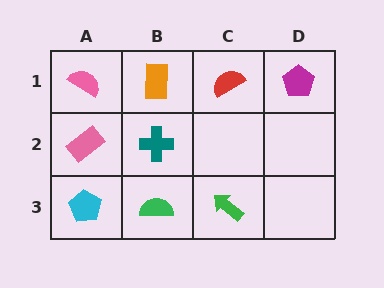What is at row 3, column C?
A green arrow.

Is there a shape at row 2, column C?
No, that cell is empty.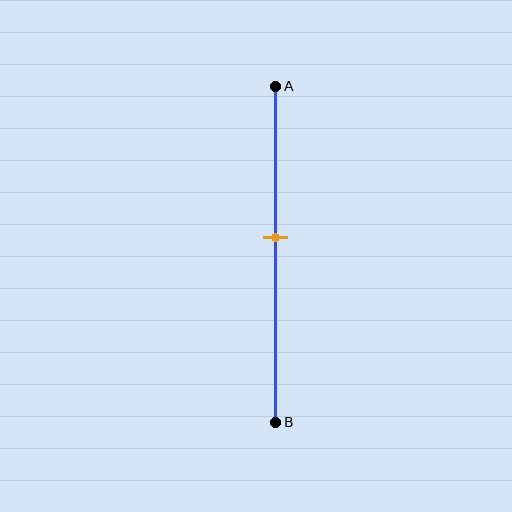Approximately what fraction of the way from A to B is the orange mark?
The orange mark is approximately 45% of the way from A to B.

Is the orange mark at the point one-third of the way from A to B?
No, the mark is at about 45% from A, not at the 33% one-third point.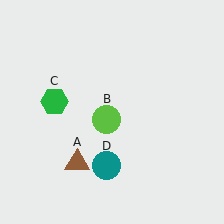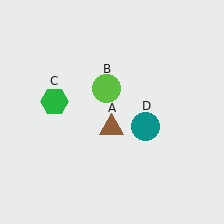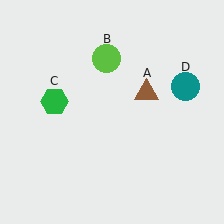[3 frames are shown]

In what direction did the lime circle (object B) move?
The lime circle (object B) moved up.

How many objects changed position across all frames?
3 objects changed position: brown triangle (object A), lime circle (object B), teal circle (object D).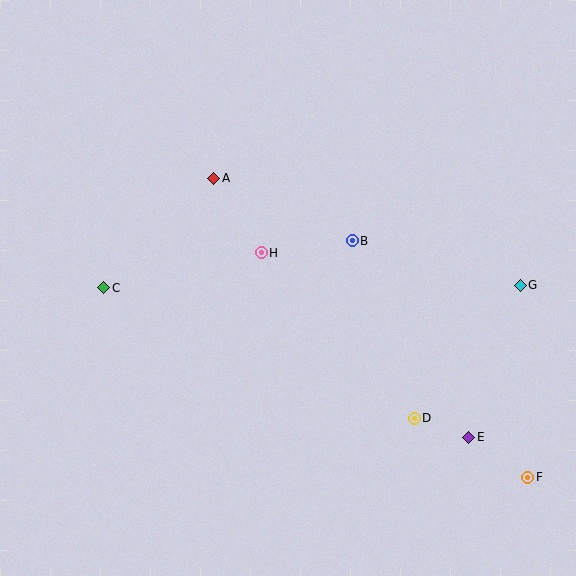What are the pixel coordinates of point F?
Point F is at (528, 477).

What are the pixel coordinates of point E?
Point E is at (469, 437).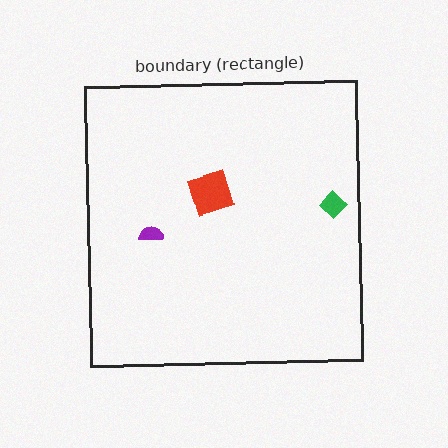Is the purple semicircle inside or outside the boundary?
Inside.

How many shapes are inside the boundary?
3 inside, 0 outside.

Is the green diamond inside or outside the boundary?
Inside.